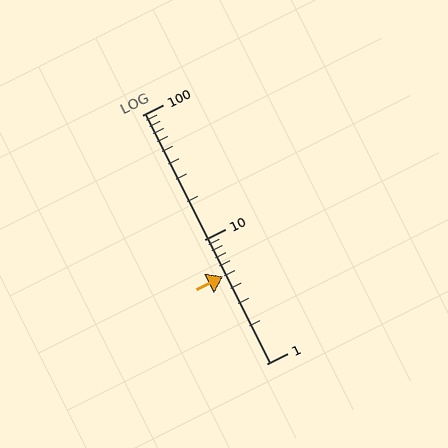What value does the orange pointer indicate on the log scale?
The pointer indicates approximately 5.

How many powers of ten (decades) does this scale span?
The scale spans 2 decades, from 1 to 100.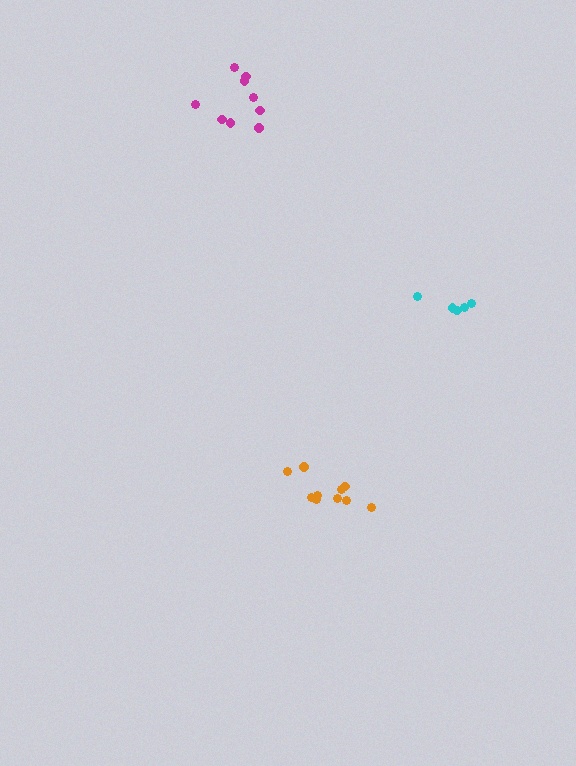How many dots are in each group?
Group 1: 9 dots, Group 2: 5 dots, Group 3: 10 dots (24 total).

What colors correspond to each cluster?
The clusters are colored: magenta, cyan, orange.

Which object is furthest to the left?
The magenta cluster is leftmost.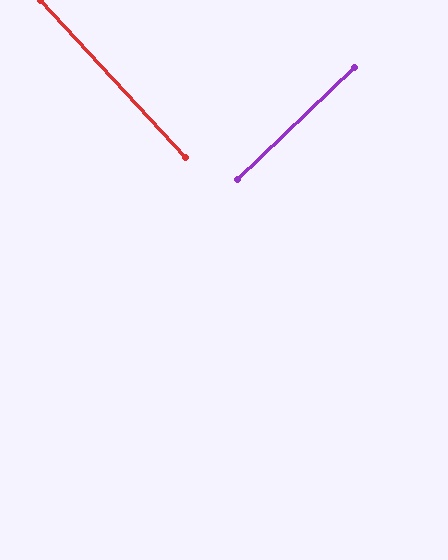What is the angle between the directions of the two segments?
Approximately 89 degrees.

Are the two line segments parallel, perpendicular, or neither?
Perpendicular — they meet at approximately 89°.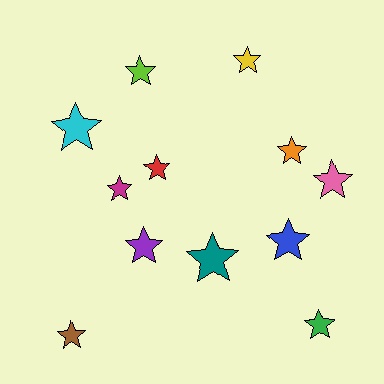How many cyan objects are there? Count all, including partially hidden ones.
There is 1 cyan object.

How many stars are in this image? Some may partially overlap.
There are 12 stars.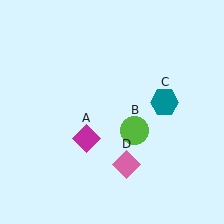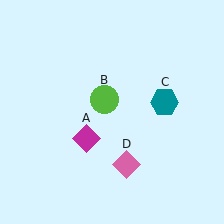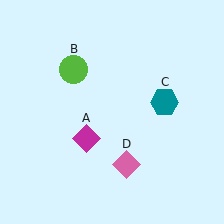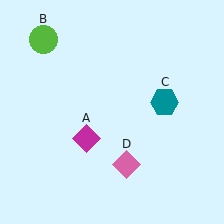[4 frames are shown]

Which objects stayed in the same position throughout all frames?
Magenta diamond (object A) and teal hexagon (object C) and pink diamond (object D) remained stationary.